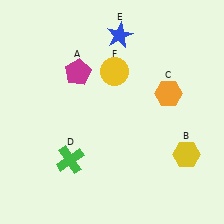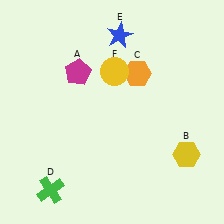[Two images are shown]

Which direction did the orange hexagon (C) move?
The orange hexagon (C) moved left.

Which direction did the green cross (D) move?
The green cross (D) moved down.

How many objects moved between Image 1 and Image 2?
2 objects moved between the two images.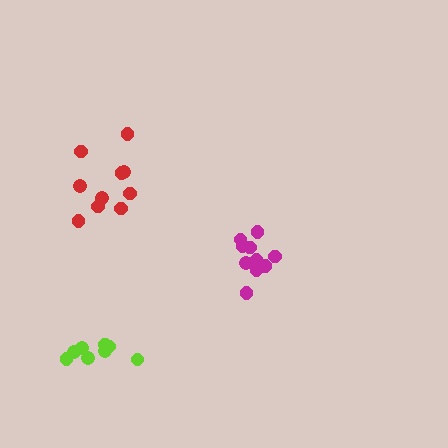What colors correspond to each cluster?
The clusters are colored: magenta, red, lime.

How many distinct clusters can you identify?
There are 3 distinct clusters.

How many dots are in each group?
Group 1: 10 dots, Group 2: 10 dots, Group 3: 8 dots (28 total).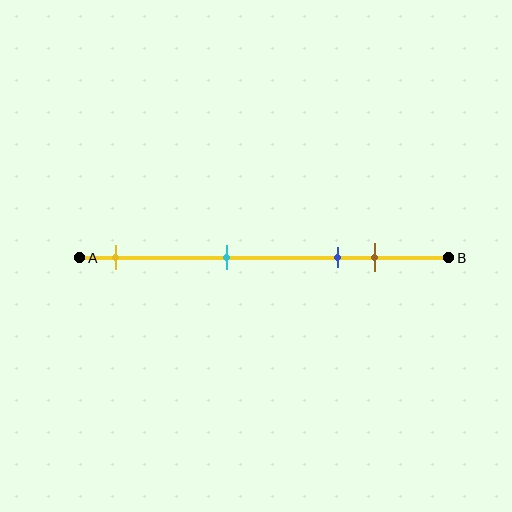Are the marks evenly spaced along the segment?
No, the marks are not evenly spaced.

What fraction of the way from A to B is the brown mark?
The brown mark is approximately 80% (0.8) of the way from A to B.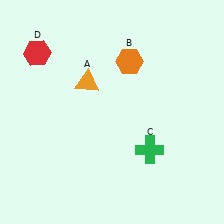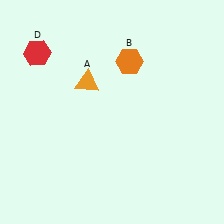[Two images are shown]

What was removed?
The green cross (C) was removed in Image 2.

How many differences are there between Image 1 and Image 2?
There is 1 difference between the two images.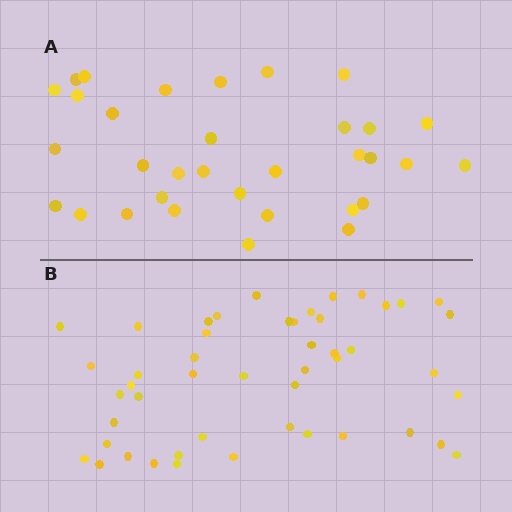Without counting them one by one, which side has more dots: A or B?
Region B (the bottom region) has more dots.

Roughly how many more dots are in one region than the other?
Region B has approximately 15 more dots than region A.